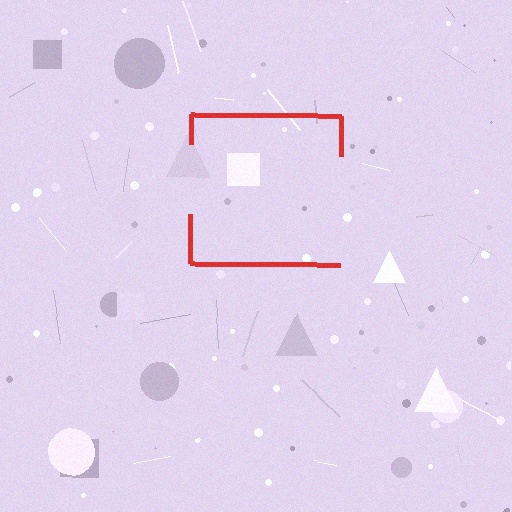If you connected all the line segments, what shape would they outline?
They would outline a square.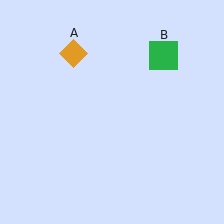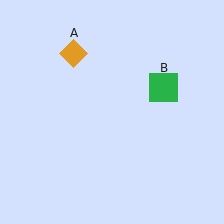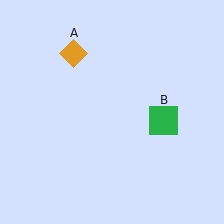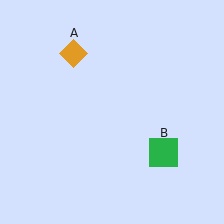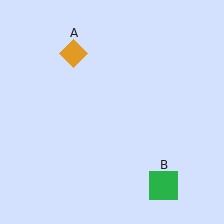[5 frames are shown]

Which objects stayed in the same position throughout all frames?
Orange diamond (object A) remained stationary.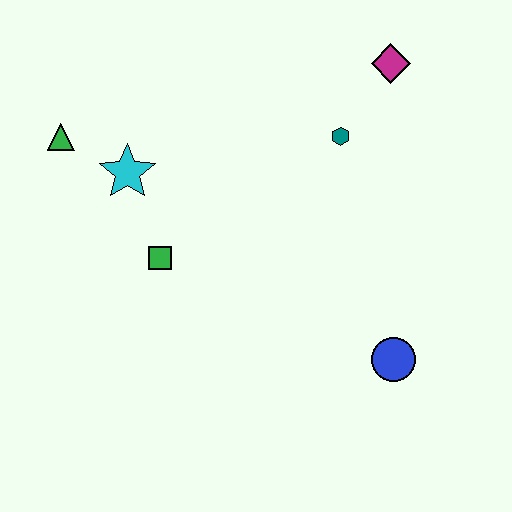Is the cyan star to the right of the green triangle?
Yes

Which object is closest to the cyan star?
The green triangle is closest to the cyan star.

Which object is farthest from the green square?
The magenta diamond is farthest from the green square.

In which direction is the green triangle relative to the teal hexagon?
The green triangle is to the left of the teal hexagon.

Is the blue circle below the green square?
Yes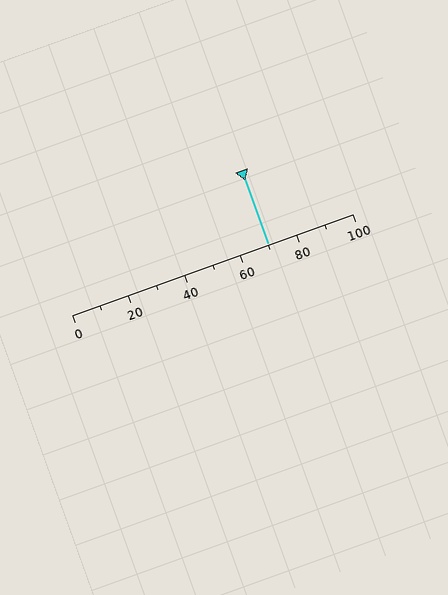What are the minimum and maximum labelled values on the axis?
The axis runs from 0 to 100.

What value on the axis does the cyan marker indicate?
The marker indicates approximately 70.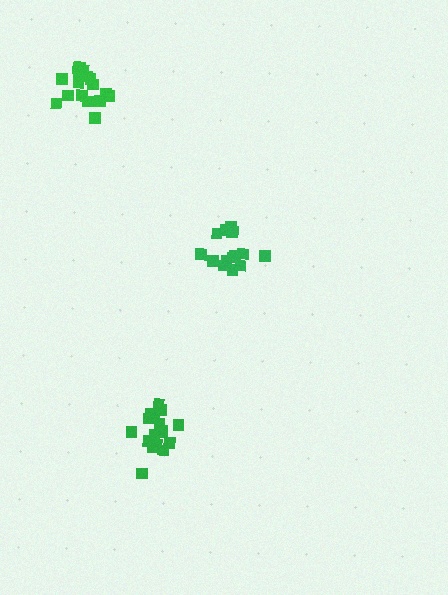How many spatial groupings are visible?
There are 3 spatial groupings.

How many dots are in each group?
Group 1: 15 dots, Group 2: 17 dots, Group 3: 17 dots (49 total).